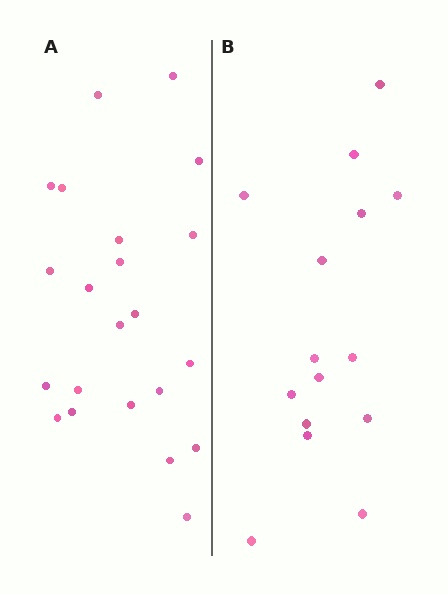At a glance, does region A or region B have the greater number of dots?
Region A (the left region) has more dots.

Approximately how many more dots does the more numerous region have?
Region A has roughly 8 or so more dots than region B.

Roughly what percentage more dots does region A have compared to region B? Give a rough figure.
About 45% more.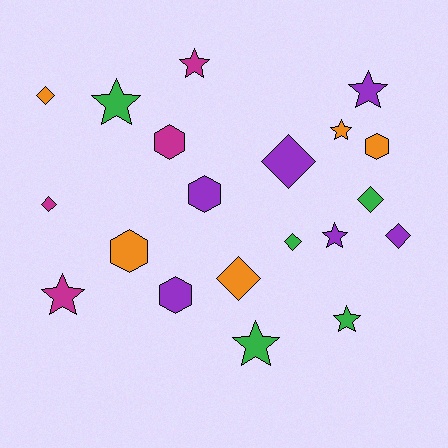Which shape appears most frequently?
Star, with 8 objects.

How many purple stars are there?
There are 2 purple stars.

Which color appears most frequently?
Purple, with 6 objects.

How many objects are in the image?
There are 20 objects.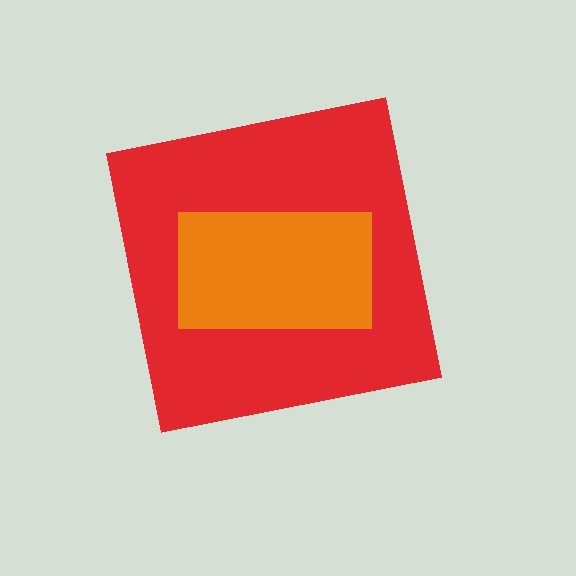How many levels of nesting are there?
2.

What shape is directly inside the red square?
The orange rectangle.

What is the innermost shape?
The orange rectangle.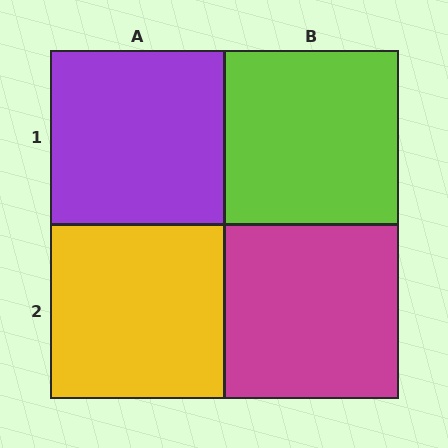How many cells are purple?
1 cell is purple.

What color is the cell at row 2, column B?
Magenta.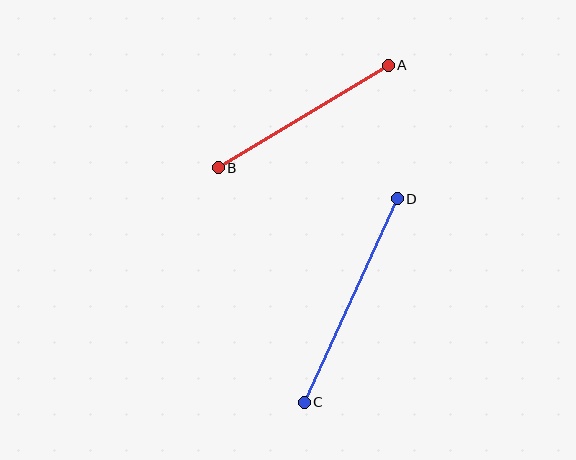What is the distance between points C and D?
The distance is approximately 224 pixels.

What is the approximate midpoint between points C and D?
The midpoint is at approximately (351, 300) pixels.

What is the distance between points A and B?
The distance is approximately 199 pixels.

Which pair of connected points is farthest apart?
Points C and D are farthest apart.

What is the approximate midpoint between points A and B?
The midpoint is at approximately (303, 117) pixels.